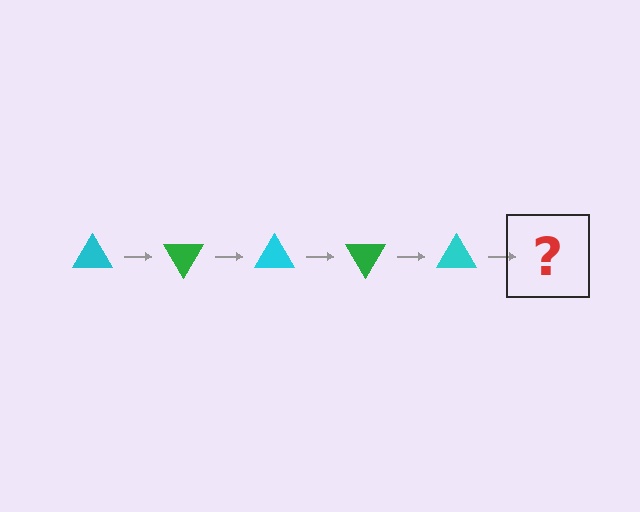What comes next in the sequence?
The next element should be a green triangle, rotated 300 degrees from the start.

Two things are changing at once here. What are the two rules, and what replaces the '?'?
The two rules are that it rotates 60 degrees each step and the color cycles through cyan and green. The '?' should be a green triangle, rotated 300 degrees from the start.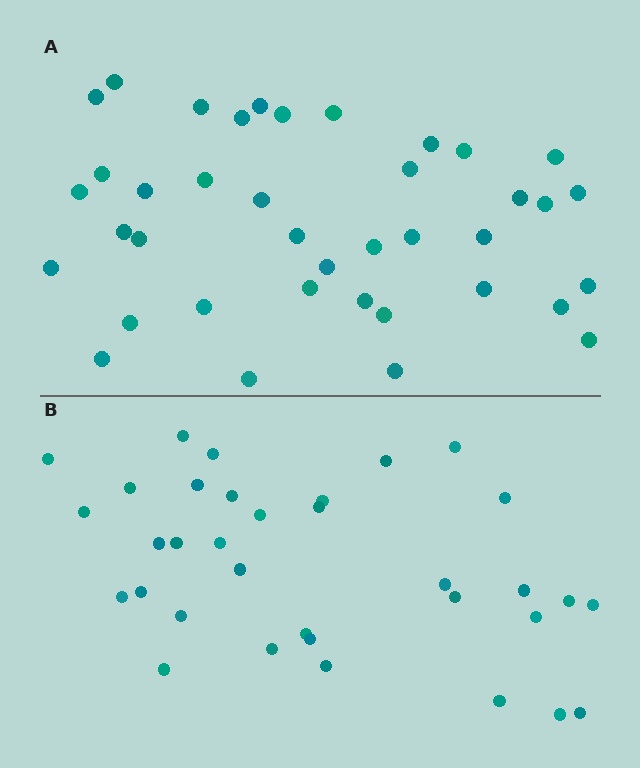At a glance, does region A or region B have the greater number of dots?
Region A (the top region) has more dots.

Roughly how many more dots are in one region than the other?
Region A has about 5 more dots than region B.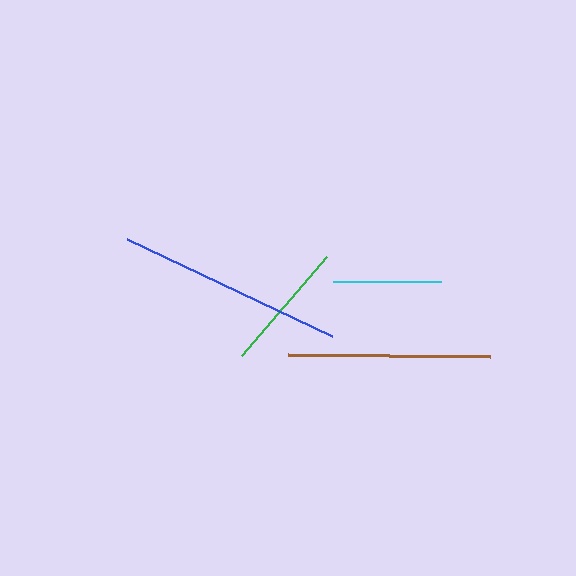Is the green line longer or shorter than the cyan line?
The green line is longer than the cyan line.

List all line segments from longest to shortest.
From longest to shortest: blue, brown, green, cyan.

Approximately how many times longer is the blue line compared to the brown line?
The blue line is approximately 1.1 times the length of the brown line.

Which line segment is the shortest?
The cyan line is the shortest at approximately 107 pixels.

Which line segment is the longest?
The blue line is the longest at approximately 227 pixels.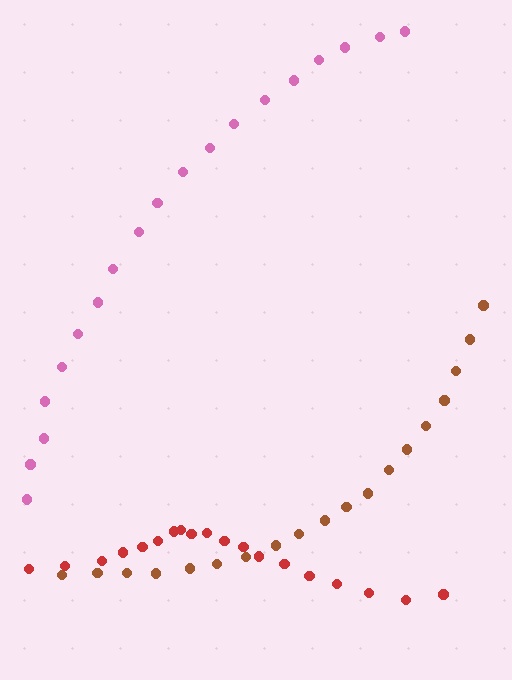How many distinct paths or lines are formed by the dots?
There are 3 distinct paths.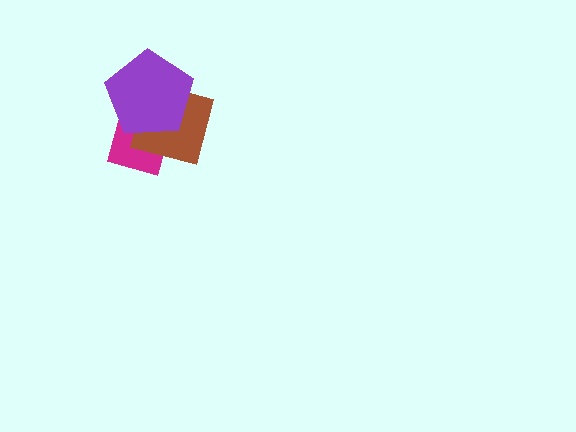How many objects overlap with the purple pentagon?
2 objects overlap with the purple pentagon.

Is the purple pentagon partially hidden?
No, no other shape covers it.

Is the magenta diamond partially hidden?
Yes, it is partially covered by another shape.